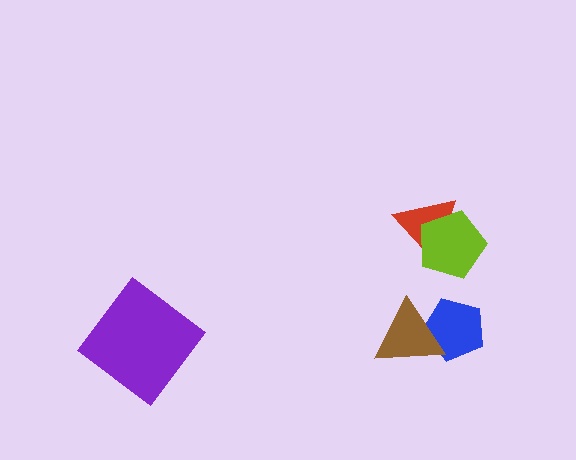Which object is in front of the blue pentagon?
The brown triangle is in front of the blue pentagon.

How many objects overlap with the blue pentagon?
1 object overlaps with the blue pentagon.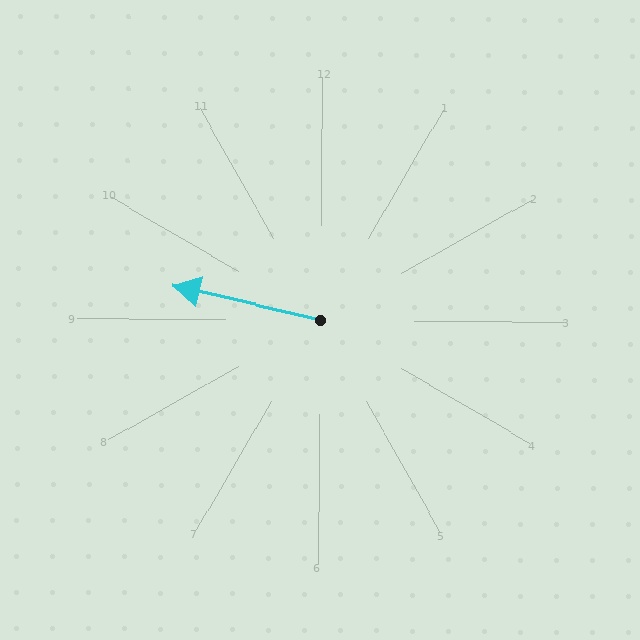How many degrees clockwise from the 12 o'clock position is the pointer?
Approximately 283 degrees.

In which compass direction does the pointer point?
West.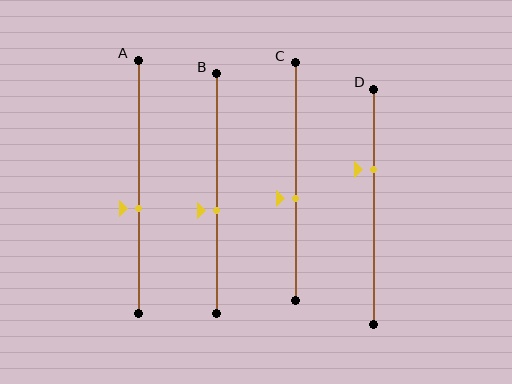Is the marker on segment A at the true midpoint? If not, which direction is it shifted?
No, the marker on segment A is shifted downward by about 9% of the segment length.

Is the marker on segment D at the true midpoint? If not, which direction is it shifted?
No, the marker on segment D is shifted upward by about 16% of the segment length.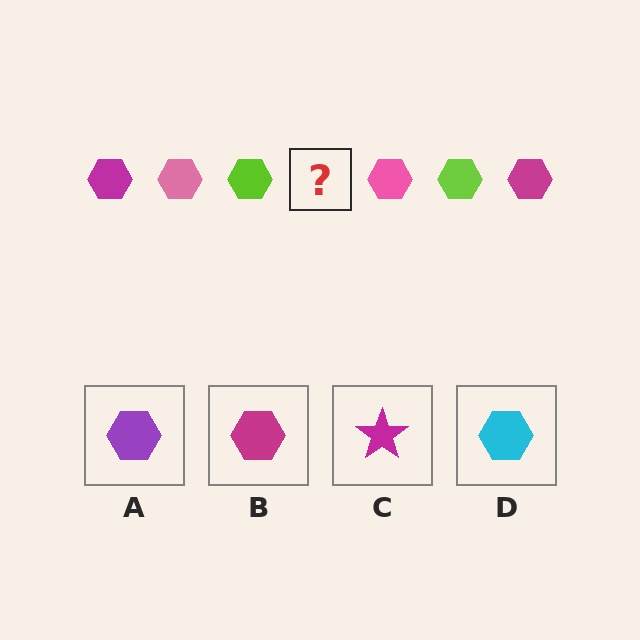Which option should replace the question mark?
Option B.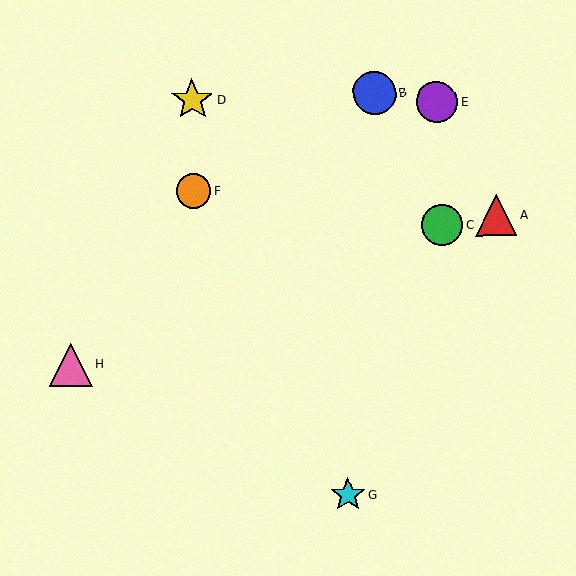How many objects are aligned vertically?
2 objects (D, F) are aligned vertically.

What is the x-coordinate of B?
Object B is at x≈374.